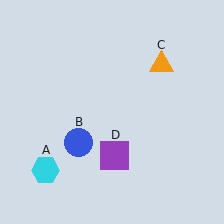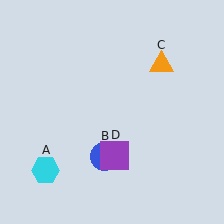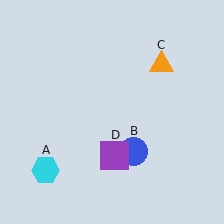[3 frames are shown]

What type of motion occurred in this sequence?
The blue circle (object B) rotated counterclockwise around the center of the scene.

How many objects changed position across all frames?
1 object changed position: blue circle (object B).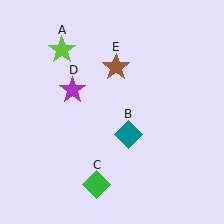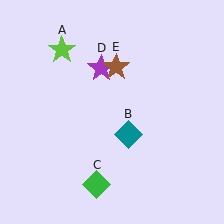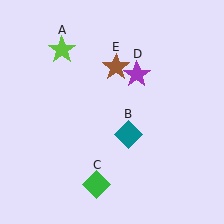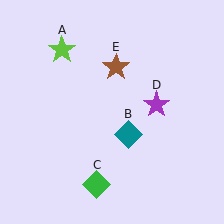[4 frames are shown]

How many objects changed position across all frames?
1 object changed position: purple star (object D).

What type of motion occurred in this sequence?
The purple star (object D) rotated clockwise around the center of the scene.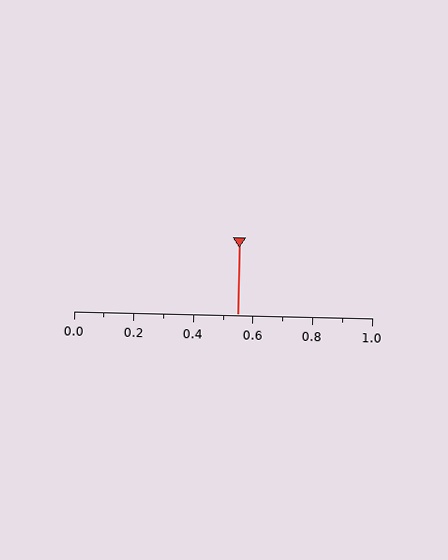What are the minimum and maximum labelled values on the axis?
The axis runs from 0.0 to 1.0.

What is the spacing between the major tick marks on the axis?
The major ticks are spaced 0.2 apart.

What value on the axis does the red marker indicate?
The marker indicates approximately 0.55.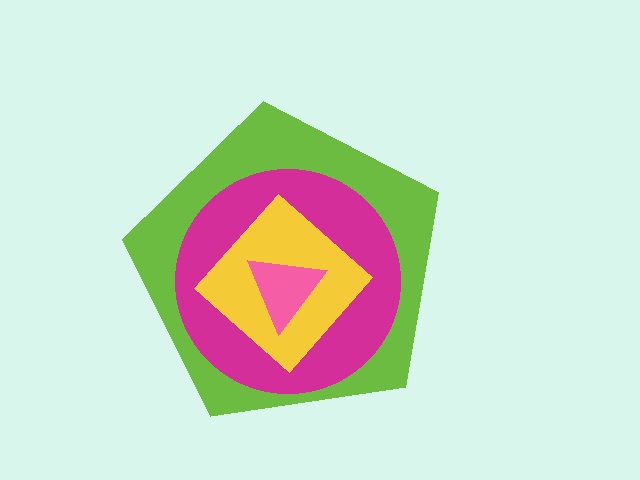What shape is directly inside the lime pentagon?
The magenta circle.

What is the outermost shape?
The lime pentagon.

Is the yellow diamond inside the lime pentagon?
Yes.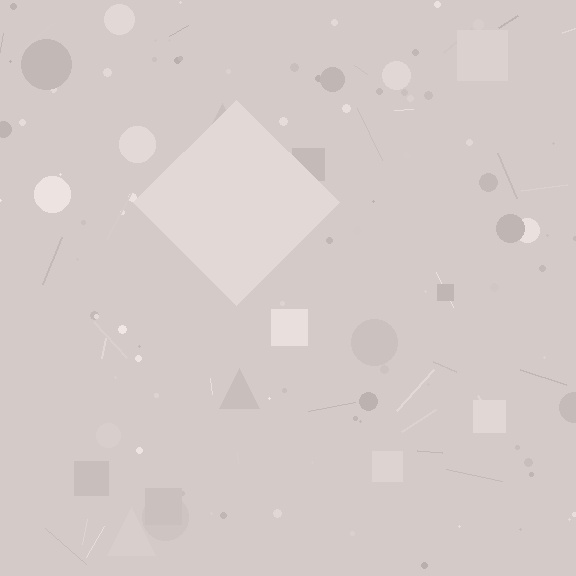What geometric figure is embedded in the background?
A diamond is embedded in the background.